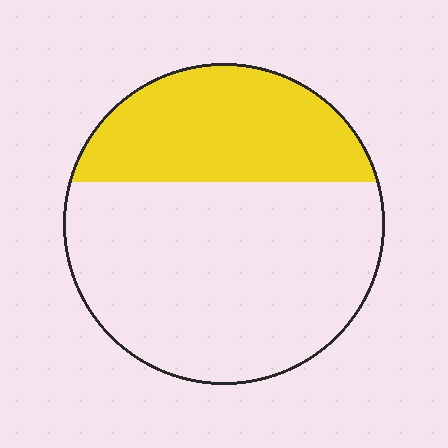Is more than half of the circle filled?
No.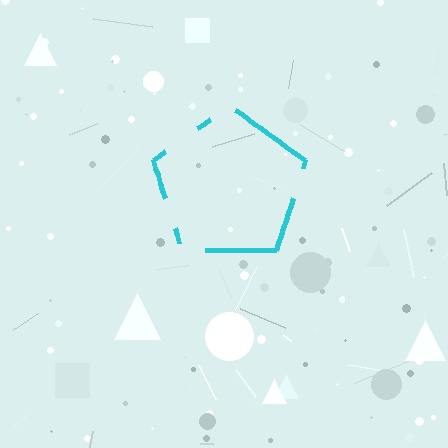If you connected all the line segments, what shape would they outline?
They would outline a pentagon.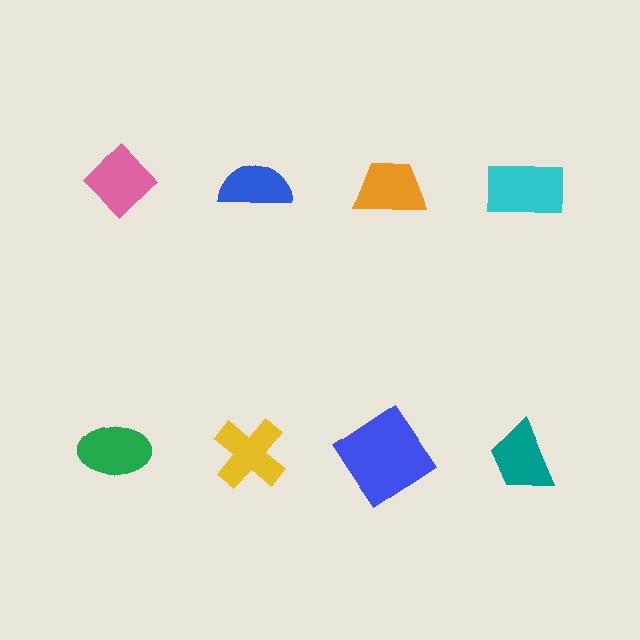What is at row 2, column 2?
A yellow cross.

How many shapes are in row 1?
4 shapes.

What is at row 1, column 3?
An orange trapezoid.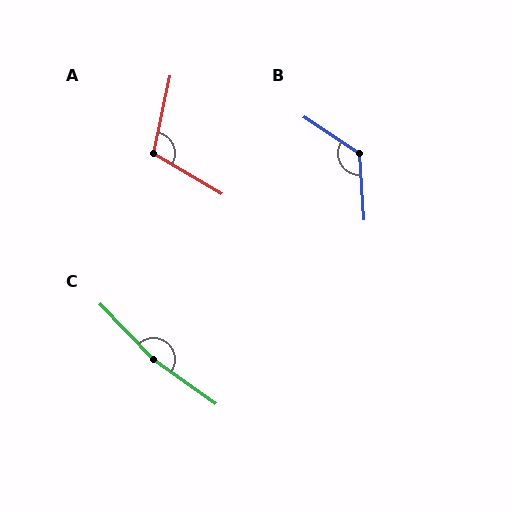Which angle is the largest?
C, at approximately 169 degrees.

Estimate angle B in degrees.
Approximately 128 degrees.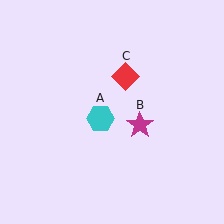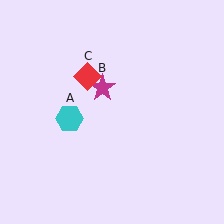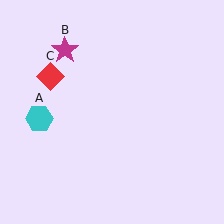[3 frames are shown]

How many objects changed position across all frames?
3 objects changed position: cyan hexagon (object A), magenta star (object B), red diamond (object C).